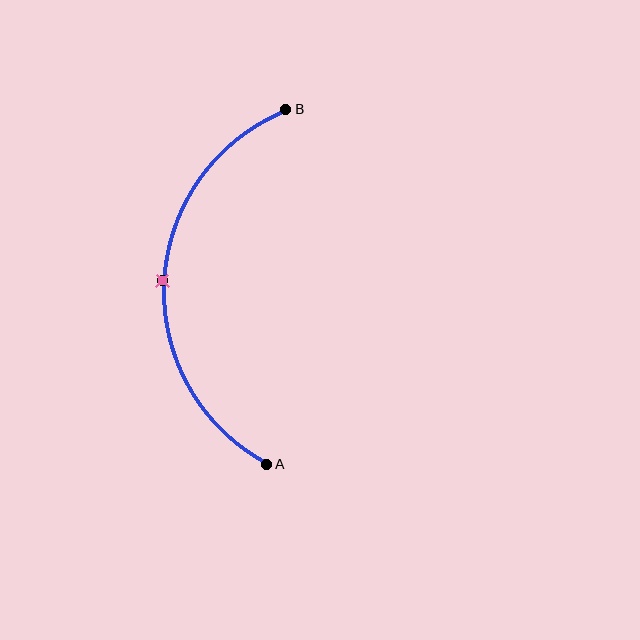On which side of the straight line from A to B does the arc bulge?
The arc bulges to the left of the straight line connecting A and B.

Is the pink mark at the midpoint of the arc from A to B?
Yes. The pink mark lies on the arc at equal arc-length from both A and B — it is the arc midpoint.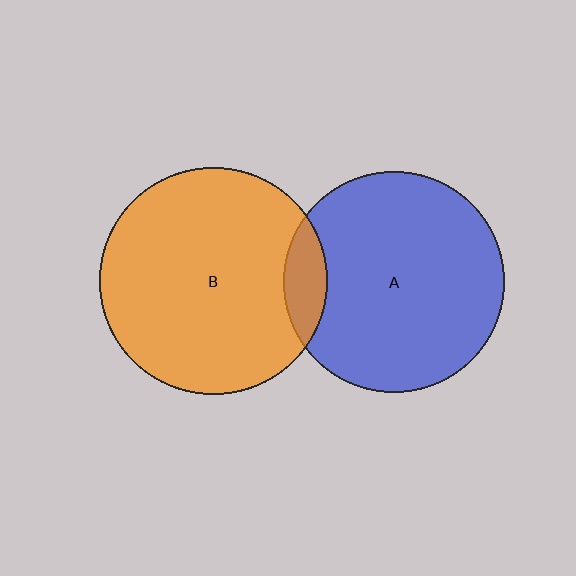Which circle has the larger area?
Circle B (orange).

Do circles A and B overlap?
Yes.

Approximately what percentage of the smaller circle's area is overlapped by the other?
Approximately 10%.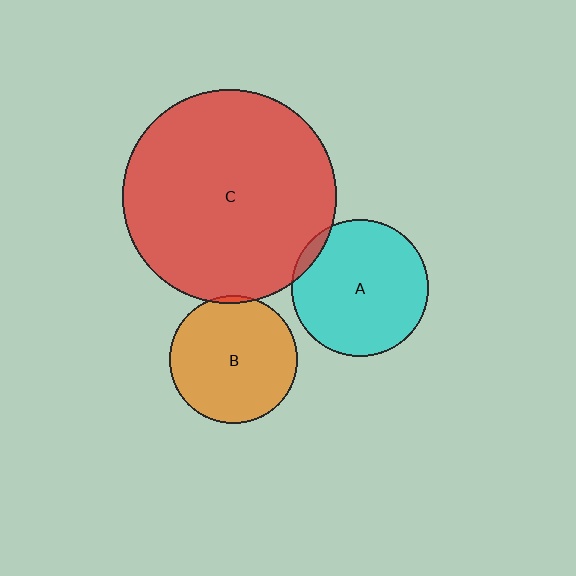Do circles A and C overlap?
Yes.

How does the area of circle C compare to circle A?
Approximately 2.4 times.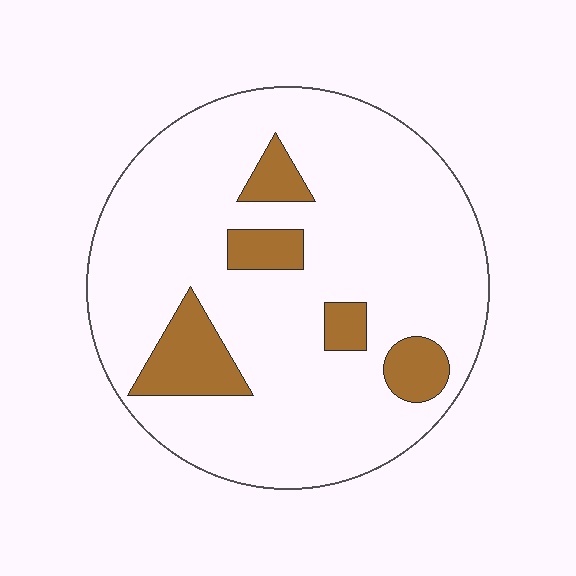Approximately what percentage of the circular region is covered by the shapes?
Approximately 15%.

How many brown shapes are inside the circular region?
5.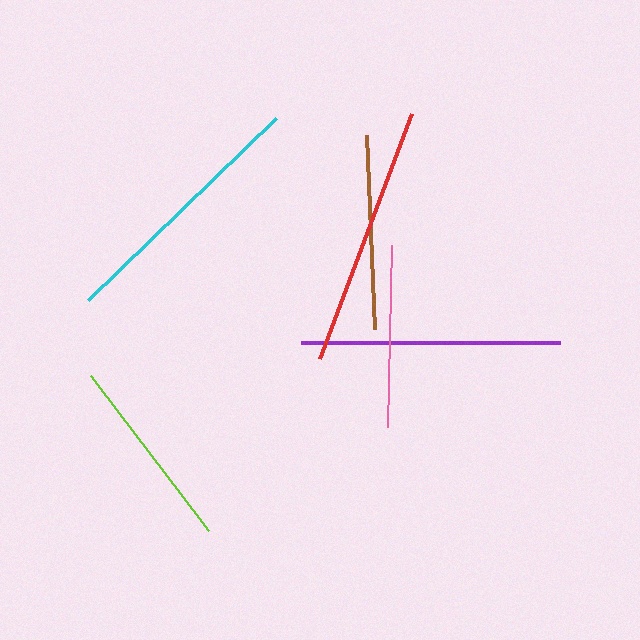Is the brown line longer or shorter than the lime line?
The lime line is longer than the brown line.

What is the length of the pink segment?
The pink segment is approximately 182 pixels long.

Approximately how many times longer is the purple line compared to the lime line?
The purple line is approximately 1.3 times the length of the lime line.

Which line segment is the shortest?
The pink line is the shortest at approximately 182 pixels.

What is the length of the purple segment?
The purple segment is approximately 259 pixels long.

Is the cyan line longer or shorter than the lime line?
The cyan line is longer than the lime line.